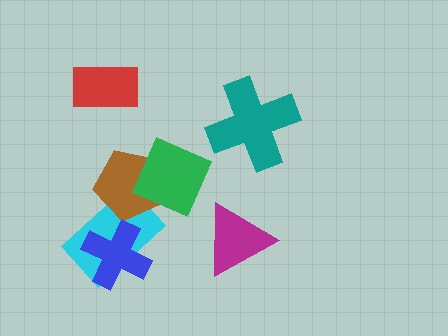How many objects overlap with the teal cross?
0 objects overlap with the teal cross.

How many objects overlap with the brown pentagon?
2 objects overlap with the brown pentagon.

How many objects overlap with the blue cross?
1 object overlaps with the blue cross.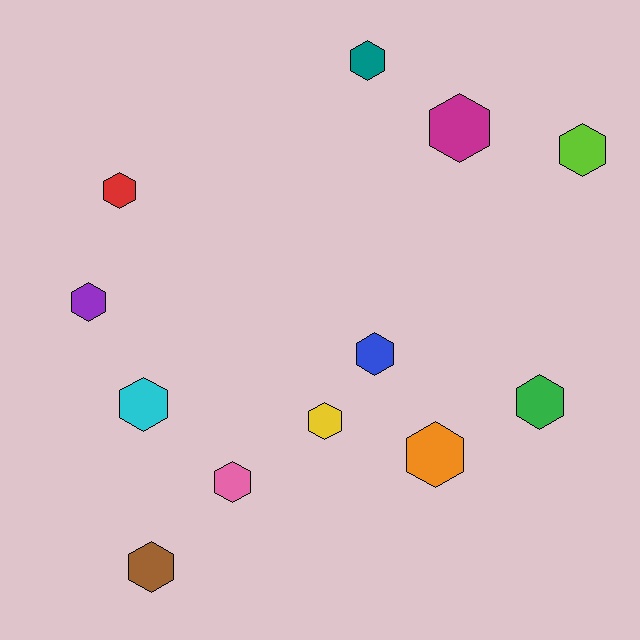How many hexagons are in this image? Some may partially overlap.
There are 12 hexagons.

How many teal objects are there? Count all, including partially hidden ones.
There is 1 teal object.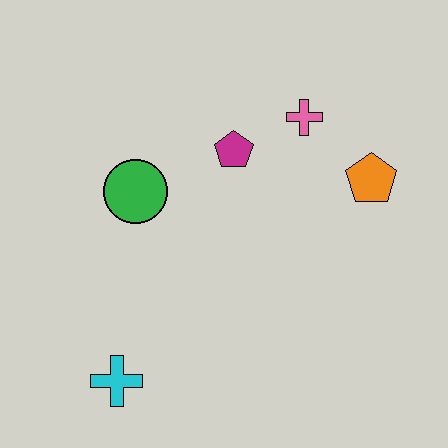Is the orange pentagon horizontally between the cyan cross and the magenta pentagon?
No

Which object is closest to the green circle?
The magenta pentagon is closest to the green circle.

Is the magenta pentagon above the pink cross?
No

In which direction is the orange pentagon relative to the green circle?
The orange pentagon is to the right of the green circle.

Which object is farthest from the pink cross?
The cyan cross is farthest from the pink cross.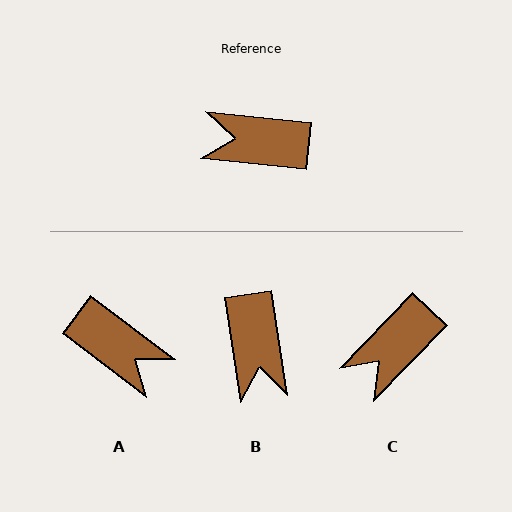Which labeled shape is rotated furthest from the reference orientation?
A, about 149 degrees away.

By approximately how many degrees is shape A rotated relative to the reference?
Approximately 149 degrees counter-clockwise.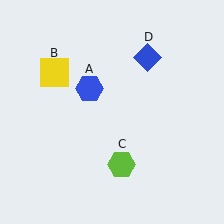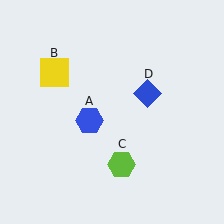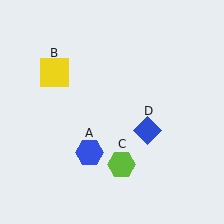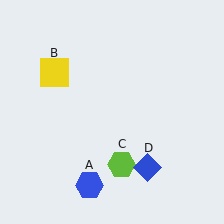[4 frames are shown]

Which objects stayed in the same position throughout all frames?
Yellow square (object B) and lime hexagon (object C) remained stationary.